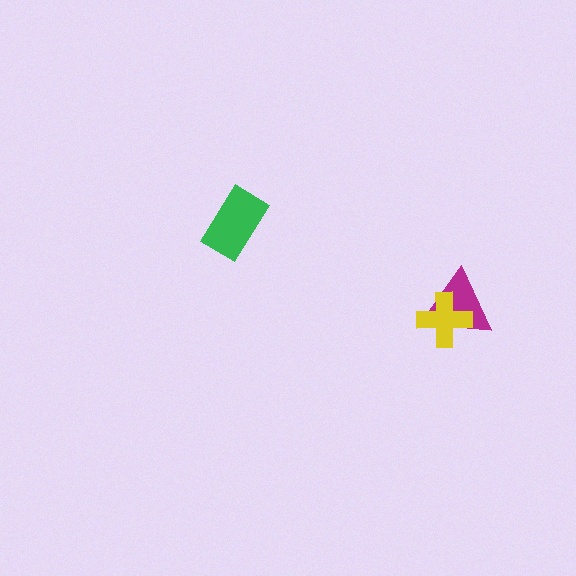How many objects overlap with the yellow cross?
1 object overlaps with the yellow cross.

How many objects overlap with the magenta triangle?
1 object overlaps with the magenta triangle.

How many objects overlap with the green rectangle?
0 objects overlap with the green rectangle.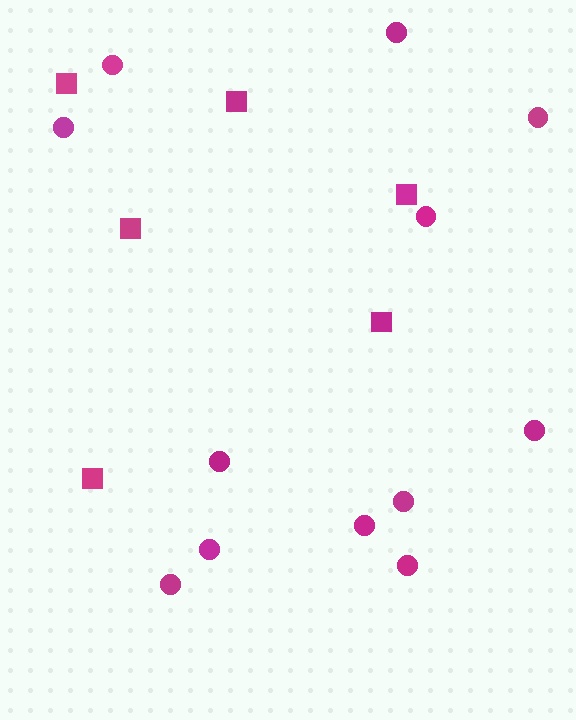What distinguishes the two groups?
There are 2 groups: one group of squares (6) and one group of circles (12).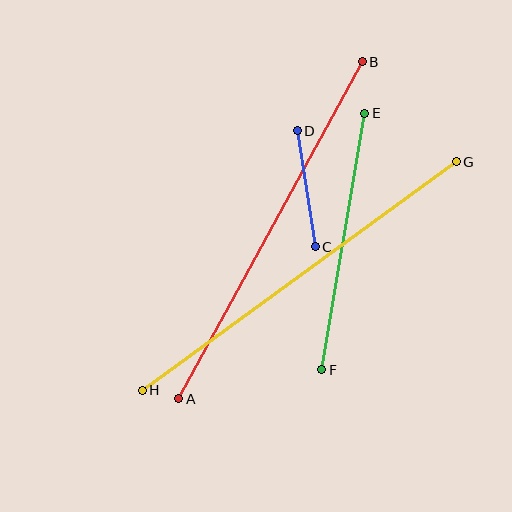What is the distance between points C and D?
The distance is approximately 117 pixels.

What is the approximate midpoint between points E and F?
The midpoint is at approximately (343, 242) pixels.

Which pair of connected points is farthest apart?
Points G and H are farthest apart.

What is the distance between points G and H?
The distance is approximately 388 pixels.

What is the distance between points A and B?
The distance is approximately 384 pixels.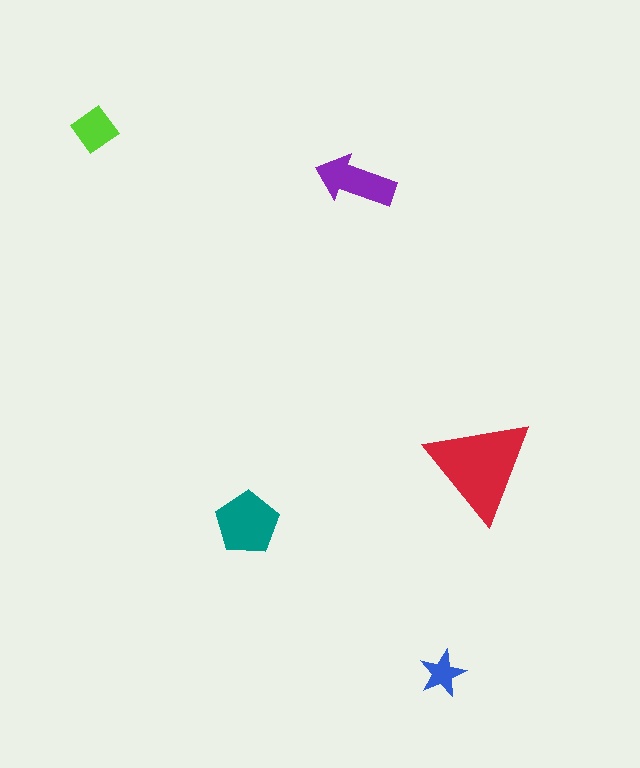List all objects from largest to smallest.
The red triangle, the teal pentagon, the purple arrow, the lime diamond, the blue star.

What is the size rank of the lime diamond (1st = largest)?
4th.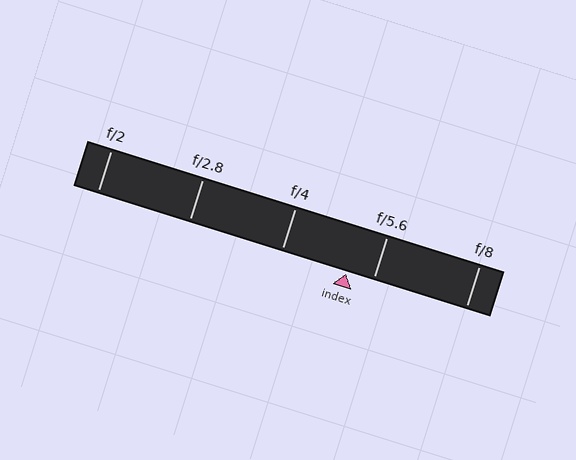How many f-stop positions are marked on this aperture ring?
There are 5 f-stop positions marked.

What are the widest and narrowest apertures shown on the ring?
The widest aperture shown is f/2 and the narrowest is f/8.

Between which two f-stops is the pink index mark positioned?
The index mark is between f/4 and f/5.6.